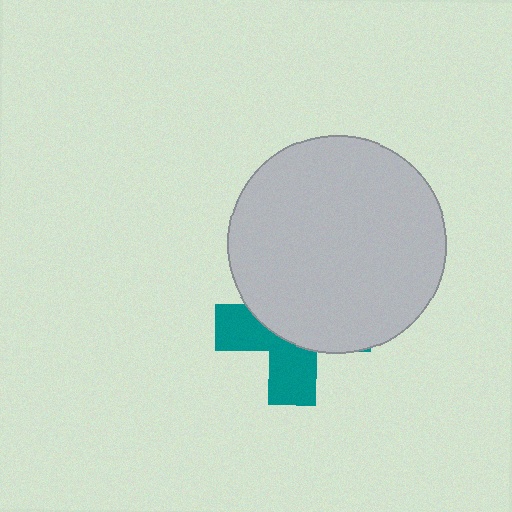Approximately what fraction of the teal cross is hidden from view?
Roughly 58% of the teal cross is hidden behind the light gray circle.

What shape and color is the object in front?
The object in front is a light gray circle.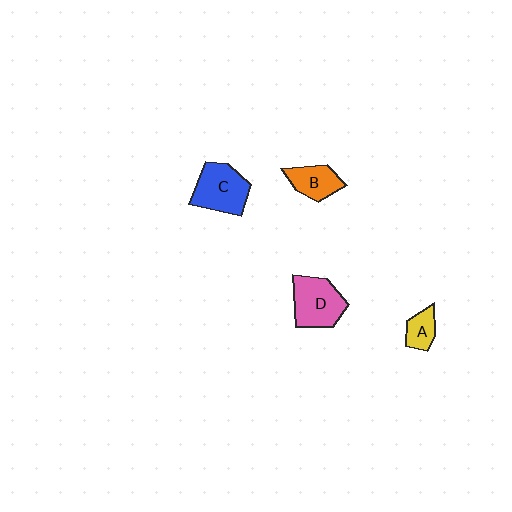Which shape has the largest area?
Shape D (pink).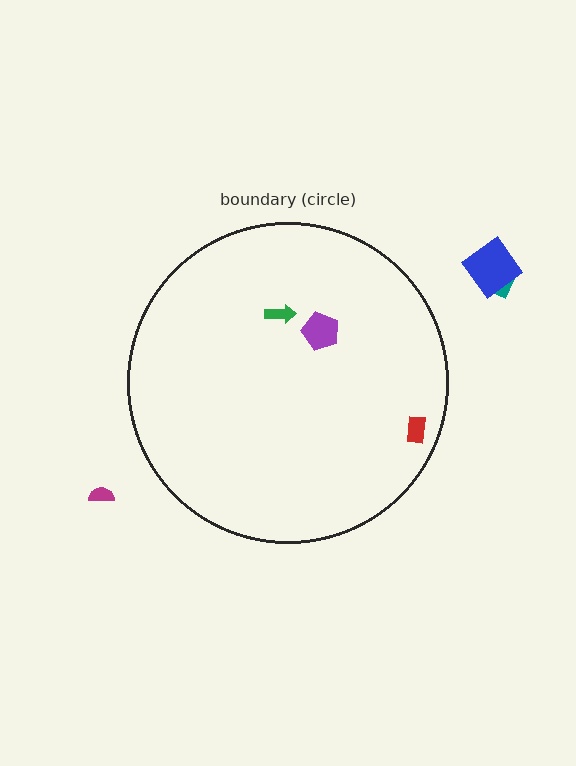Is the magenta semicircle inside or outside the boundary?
Outside.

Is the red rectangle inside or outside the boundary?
Inside.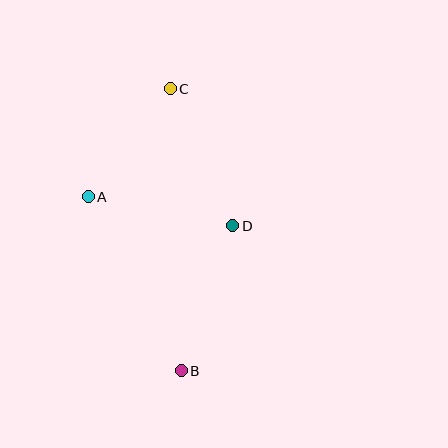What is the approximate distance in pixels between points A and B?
The distance between A and B is approximately 197 pixels.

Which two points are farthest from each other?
Points B and C are farthest from each other.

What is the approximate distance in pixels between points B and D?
The distance between B and D is approximately 154 pixels.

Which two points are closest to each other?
Points A and C are closest to each other.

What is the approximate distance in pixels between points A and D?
The distance between A and D is approximately 147 pixels.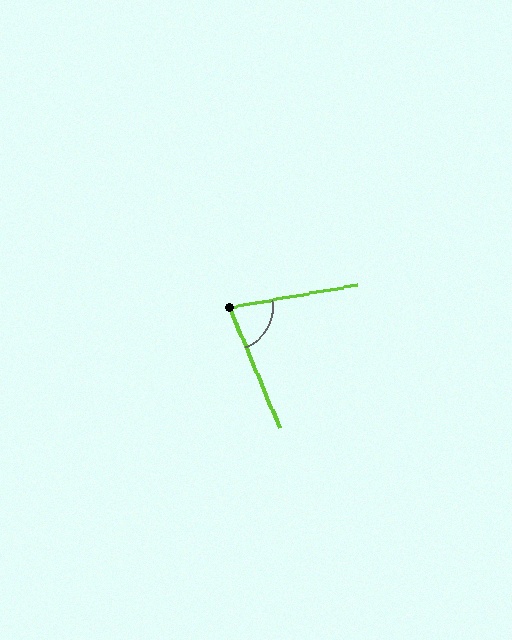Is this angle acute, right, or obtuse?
It is acute.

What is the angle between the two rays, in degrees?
Approximately 77 degrees.